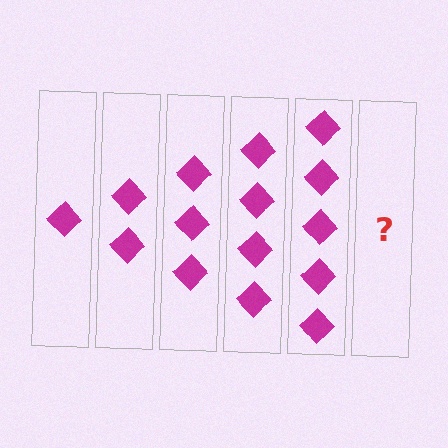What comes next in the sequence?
The next element should be 6 diamonds.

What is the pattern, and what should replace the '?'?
The pattern is that each step adds one more diamond. The '?' should be 6 diamonds.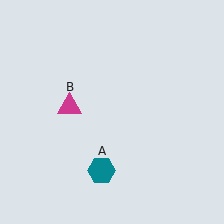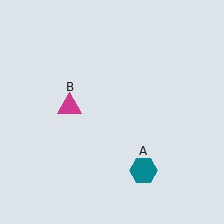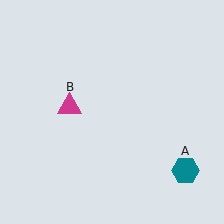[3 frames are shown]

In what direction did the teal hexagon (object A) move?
The teal hexagon (object A) moved right.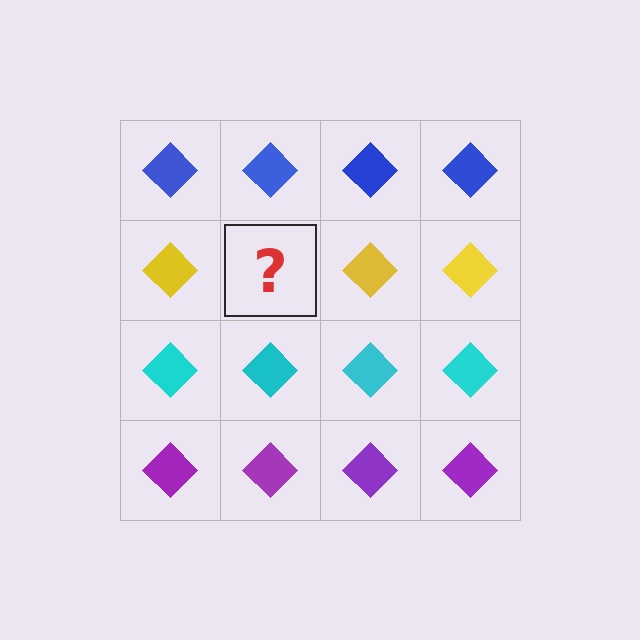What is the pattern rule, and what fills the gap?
The rule is that each row has a consistent color. The gap should be filled with a yellow diamond.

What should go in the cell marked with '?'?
The missing cell should contain a yellow diamond.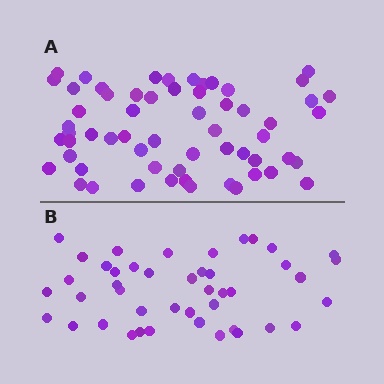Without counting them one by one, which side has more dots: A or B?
Region A (the top region) has more dots.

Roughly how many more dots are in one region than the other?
Region A has approximately 15 more dots than region B.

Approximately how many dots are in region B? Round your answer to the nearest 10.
About 40 dots. (The exact count is 44, which rounds to 40.)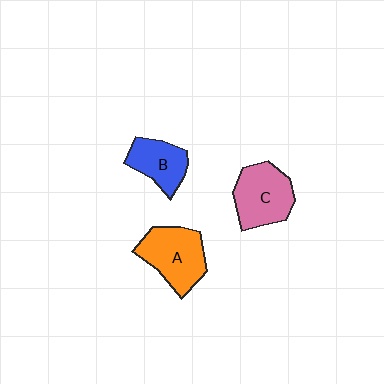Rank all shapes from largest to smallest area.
From largest to smallest: A (orange), C (pink), B (blue).